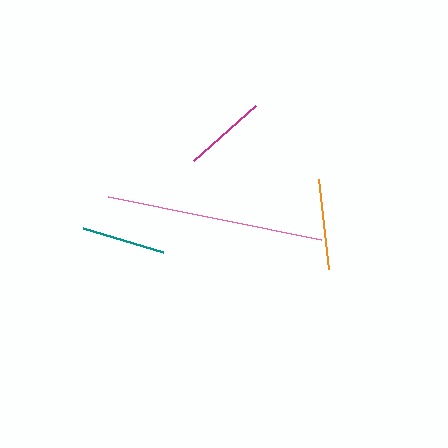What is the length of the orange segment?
The orange segment is approximately 91 pixels long.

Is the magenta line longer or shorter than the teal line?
The teal line is longer than the magenta line.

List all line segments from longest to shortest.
From longest to shortest: pink, orange, teal, magenta.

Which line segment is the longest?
The pink line is the longest at approximately 217 pixels.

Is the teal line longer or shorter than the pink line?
The pink line is longer than the teal line.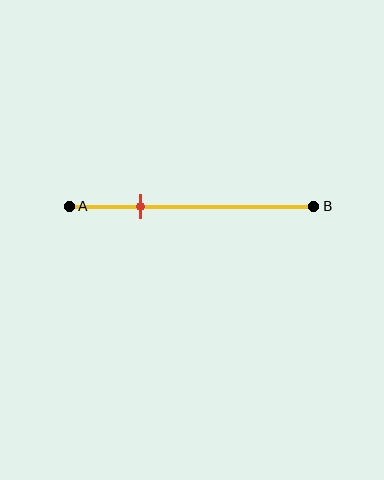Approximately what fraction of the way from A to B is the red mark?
The red mark is approximately 30% of the way from A to B.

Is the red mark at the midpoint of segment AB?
No, the mark is at about 30% from A, not at the 50% midpoint.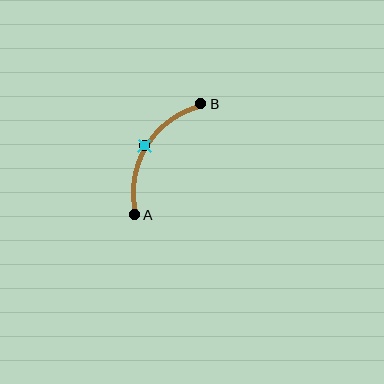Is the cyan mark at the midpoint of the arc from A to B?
Yes. The cyan mark lies on the arc at equal arc-length from both A and B — it is the arc midpoint.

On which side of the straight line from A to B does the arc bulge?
The arc bulges to the left of the straight line connecting A and B.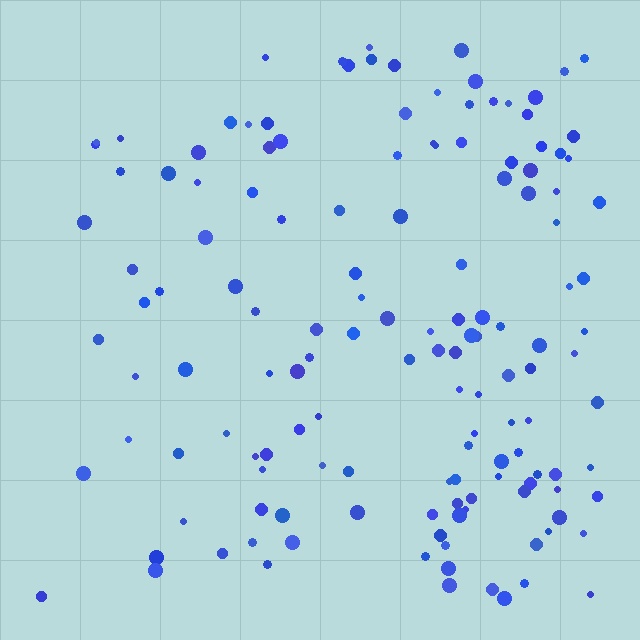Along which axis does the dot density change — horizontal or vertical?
Horizontal.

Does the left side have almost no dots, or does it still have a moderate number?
Still a moderate number, just noticeably fewer than the right.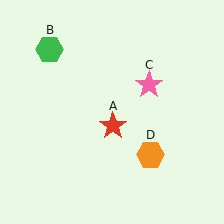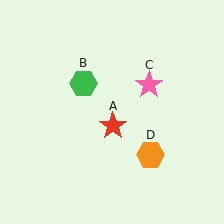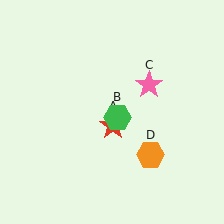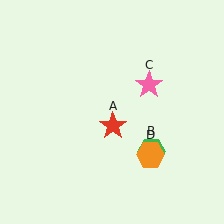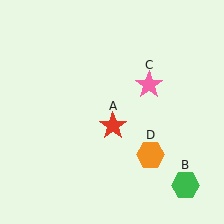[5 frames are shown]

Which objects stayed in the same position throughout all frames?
Red star (object A) and pink star (object C) and orange hexagon (object D) remained stationary.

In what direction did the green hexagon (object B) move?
The green hexagon (object B) moved down and to the right.